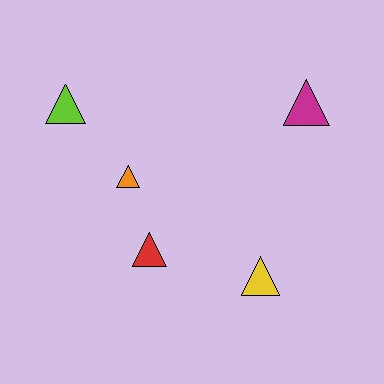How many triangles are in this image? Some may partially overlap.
There are 5 triangles.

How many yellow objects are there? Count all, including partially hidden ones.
There is 1 yellow object.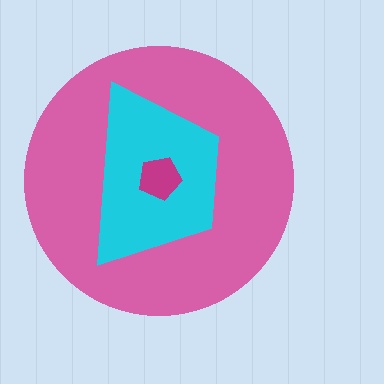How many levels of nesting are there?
3.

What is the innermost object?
The magenta pentagon.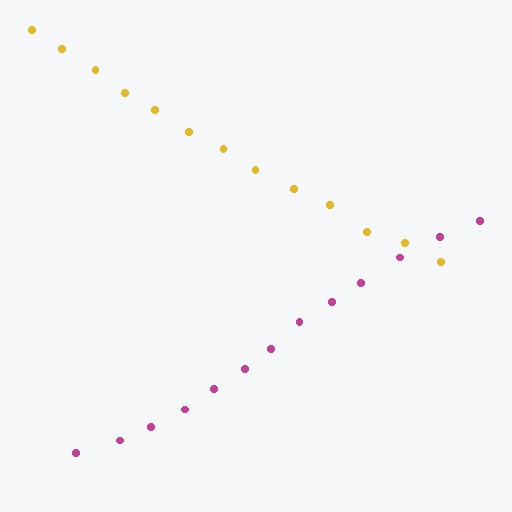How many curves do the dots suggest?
There are 2 distinct paths.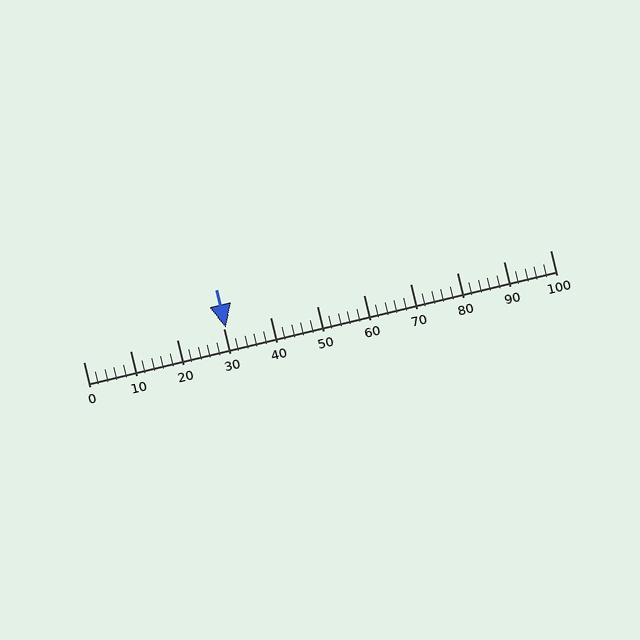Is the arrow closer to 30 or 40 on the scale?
The arrow is closer to 30.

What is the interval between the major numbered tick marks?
The major tick marks are spaced 10 units apart.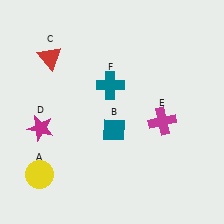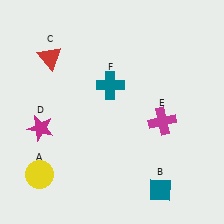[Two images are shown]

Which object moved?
The teal diamond (B) moved down.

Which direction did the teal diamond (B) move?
The teal diamond (B) moved down.